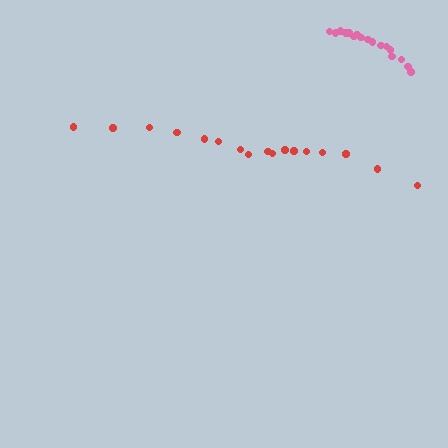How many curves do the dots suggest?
There are 2 distinct paths.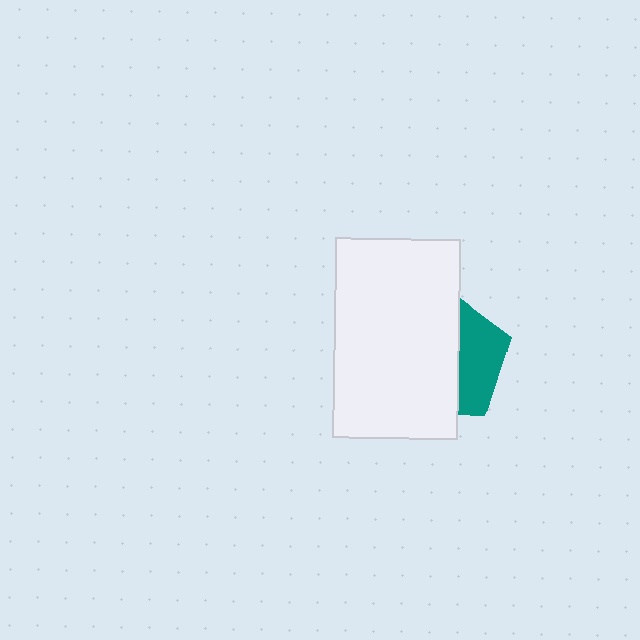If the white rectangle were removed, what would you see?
You would see the complete teal pentagon.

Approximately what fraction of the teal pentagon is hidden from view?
Roughly 65% of the teal pentagon is hidden behind the white rectangle.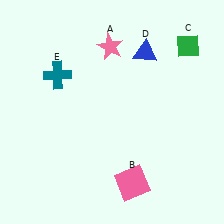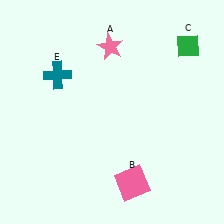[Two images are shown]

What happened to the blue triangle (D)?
The blue triangle (D) was removed in Image 2. It was in the top-right area of Image 1.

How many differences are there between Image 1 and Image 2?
There is 1 difference between the two images.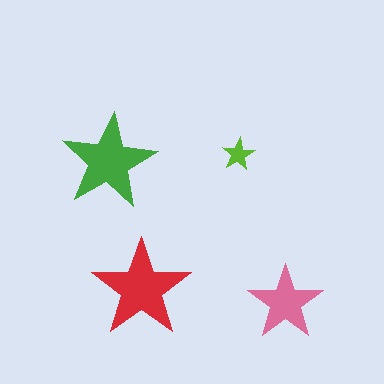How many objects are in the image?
There are 4 objects in the image.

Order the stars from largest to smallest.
the red one, the green one, the pink one, the lime one.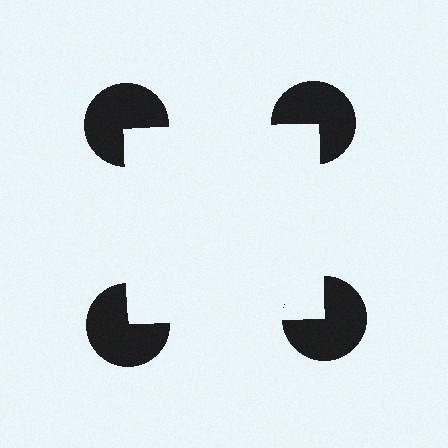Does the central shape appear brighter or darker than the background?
It typically appears slightly brighter than the background, even though no actual brightness change is drawn.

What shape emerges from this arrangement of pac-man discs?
An illusory square — its edges are inferred from the aligned wedge cuts in the pac-man discs, not physically drawn.